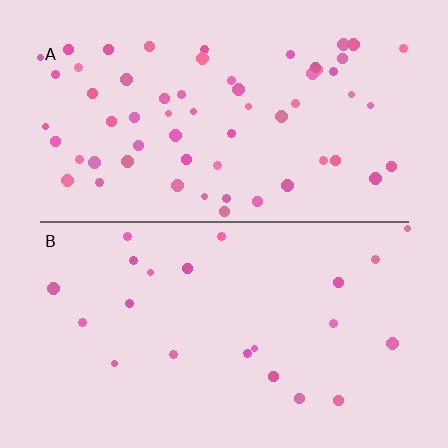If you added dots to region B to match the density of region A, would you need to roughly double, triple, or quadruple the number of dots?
Approximately triple.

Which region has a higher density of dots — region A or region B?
A (the top).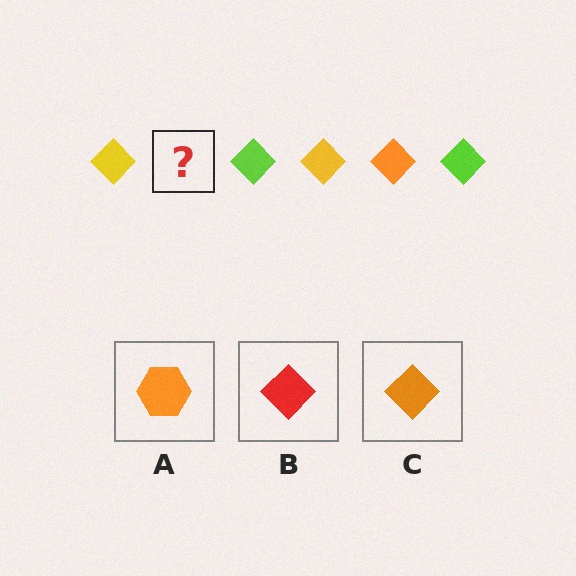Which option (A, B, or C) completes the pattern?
C.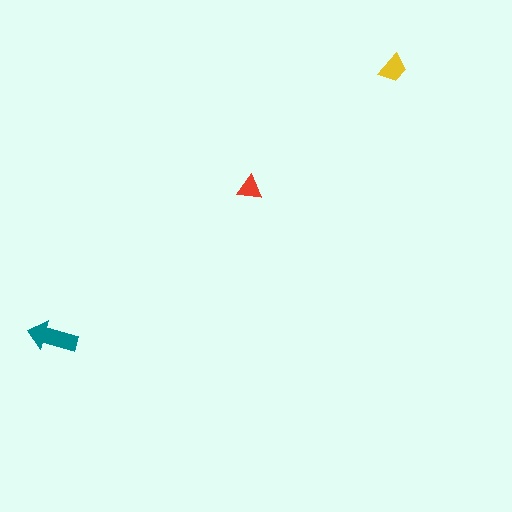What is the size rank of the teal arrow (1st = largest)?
1st.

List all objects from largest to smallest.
The teal arrow, the yellow trapezoid, the red triangle.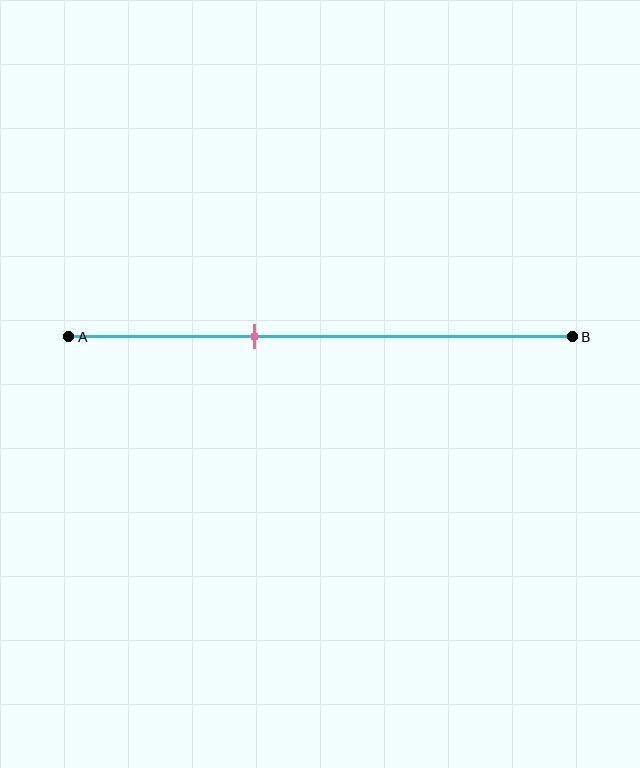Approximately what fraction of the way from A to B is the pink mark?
The pink mark is approximately 35% of the way from A to B.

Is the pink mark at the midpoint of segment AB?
No, the mark is at about 35% from A, not at the 50% midpoint.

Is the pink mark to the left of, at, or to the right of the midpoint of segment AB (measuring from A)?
The pink mark is to the left of the midpoint of segment AB.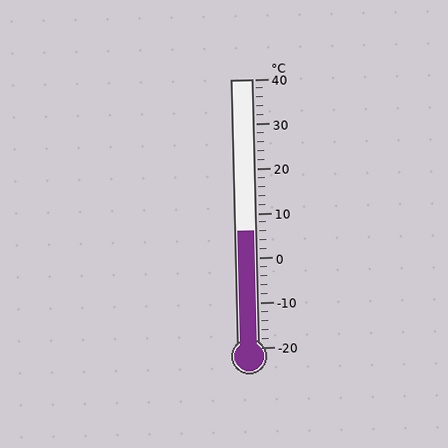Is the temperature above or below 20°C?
The temperature is below 20°C.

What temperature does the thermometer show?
The thermometer shows approximately 6°C.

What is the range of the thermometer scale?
The thermometer scale ranges from -20°C to 40°C.